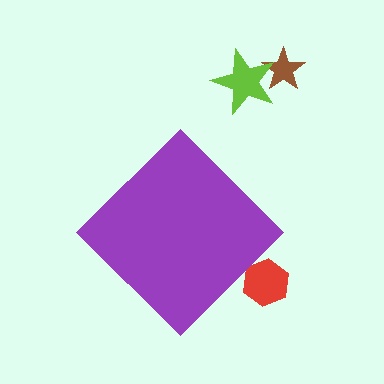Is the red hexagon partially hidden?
Yes, the red hexagon is partially hidden behind the purple diamond.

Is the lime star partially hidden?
No, the lime star is fully visible.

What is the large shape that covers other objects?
A purple diamond.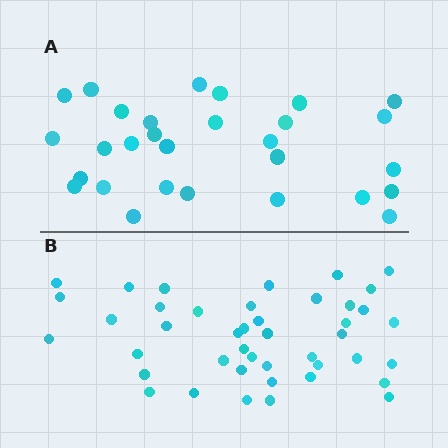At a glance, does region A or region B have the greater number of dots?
Region B (the bottom region) has more dots.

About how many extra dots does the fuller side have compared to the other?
Region B has approximately 15 more dots than region A.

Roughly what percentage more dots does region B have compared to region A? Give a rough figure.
About 50% more.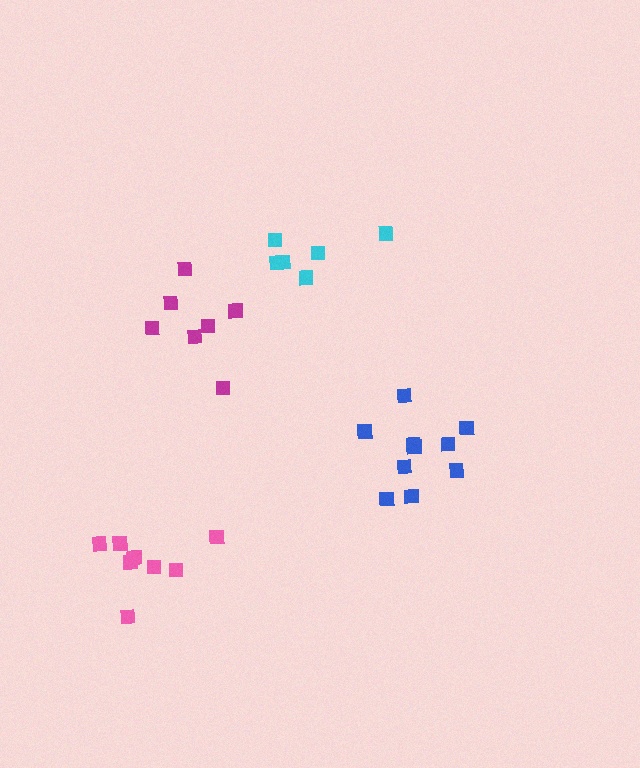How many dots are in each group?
Group 1: 10 dots, Group 2: 9 dots, Group 3: 6 dots, Group 4: 7 dots (32 total).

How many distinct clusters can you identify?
There are 4 distinct clusters.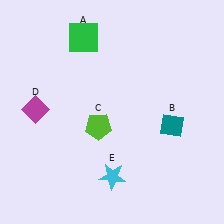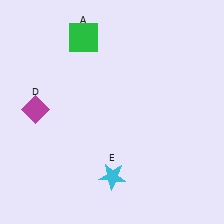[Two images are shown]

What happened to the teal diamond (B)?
The teal diamond (B) was removed in Image 2. It was in the bottom-right area of Image 1.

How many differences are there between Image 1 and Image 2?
There are 2 differences between the two images.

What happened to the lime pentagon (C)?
The lime pentagon (C) was removed in Image 2. It was in the bottom-left area of Image 1.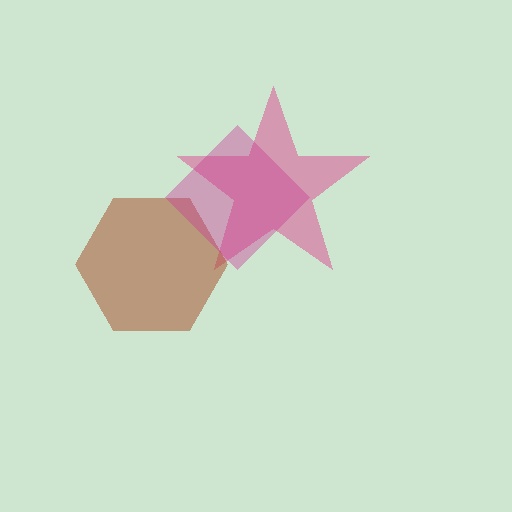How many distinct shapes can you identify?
There are 3 distinct shapes: a pink star, a brown hexagon, a magenta diamond.